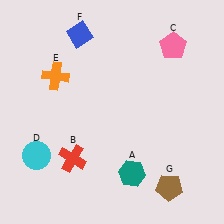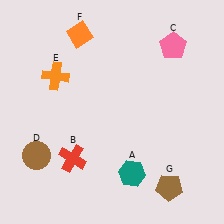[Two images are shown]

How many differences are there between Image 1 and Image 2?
There are 2 differences between the two images.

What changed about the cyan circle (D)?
In Image 1, D is cyan. In Image 2, it changed to brown.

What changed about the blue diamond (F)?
In Image 1, F is blue. In Image 2, it changed to orange.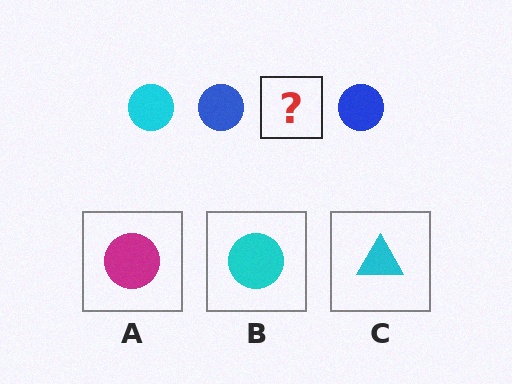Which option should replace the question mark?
Option B.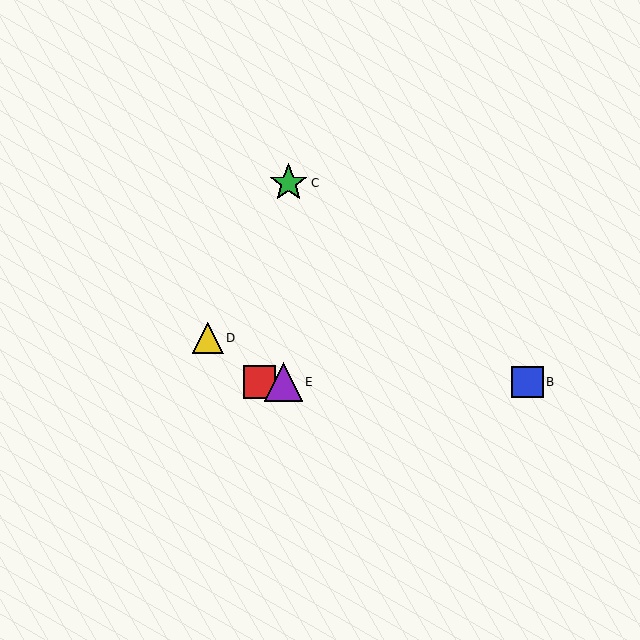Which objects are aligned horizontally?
Objects A, B, E are aligned horizontally.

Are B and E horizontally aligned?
Yes, both are at y≈382.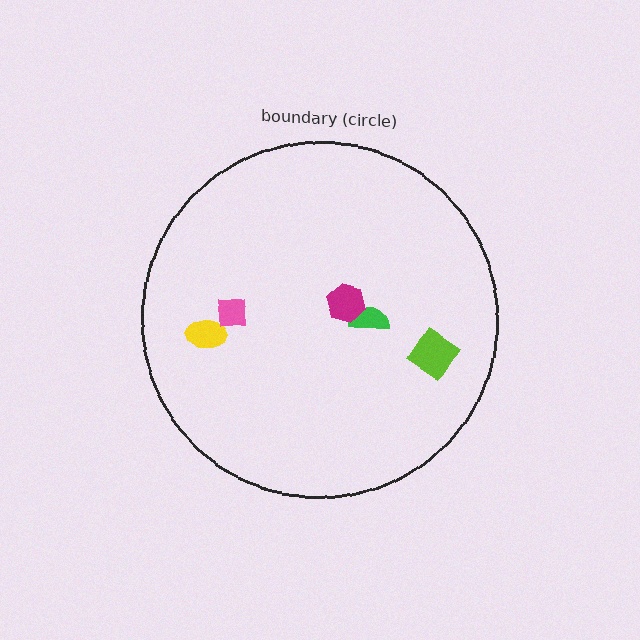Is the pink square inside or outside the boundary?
Inside.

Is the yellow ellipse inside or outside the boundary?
Inside.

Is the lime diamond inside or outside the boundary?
Inside.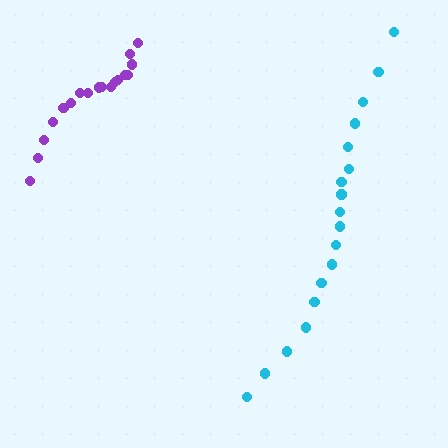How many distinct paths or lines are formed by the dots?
There are 2 distinct paths.